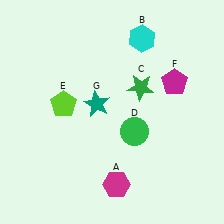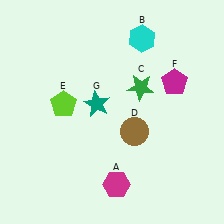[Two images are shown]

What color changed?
The circle (D) changed from green in Image 1 to brown in Image 2.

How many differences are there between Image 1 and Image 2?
There is 1 difference between the two images.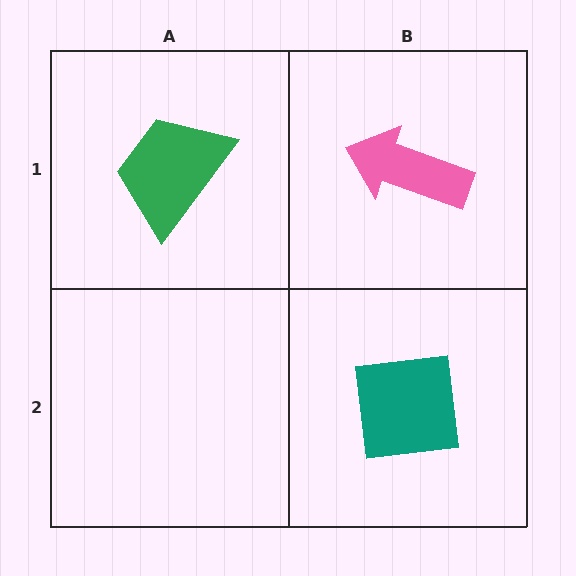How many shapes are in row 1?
2 shapes.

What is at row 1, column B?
A pink arrow.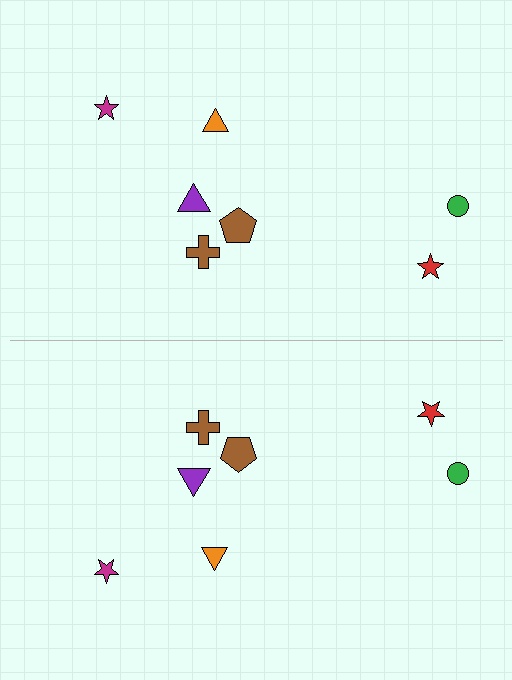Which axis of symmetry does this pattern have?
The pattern has a horizontal axis of symmetry running through the center of the image.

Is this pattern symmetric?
Yes, this pattern has bilateral (reflection) symmetry.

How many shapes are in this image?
There are 14 shapes in this image.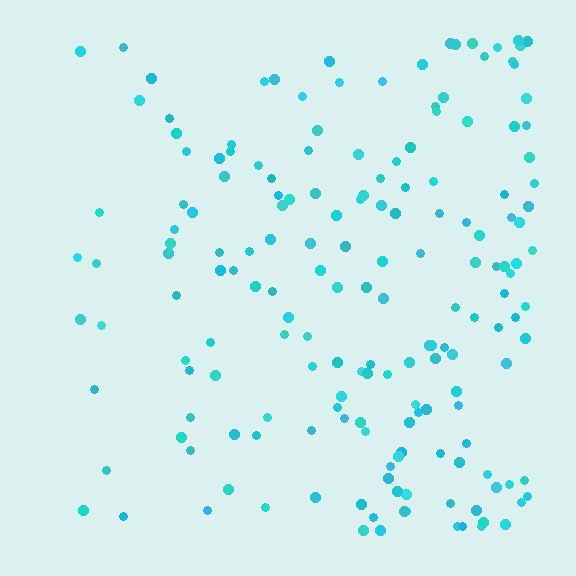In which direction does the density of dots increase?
From left to right, with the right side densest.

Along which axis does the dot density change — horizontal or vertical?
Horizontal.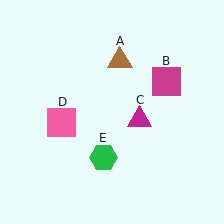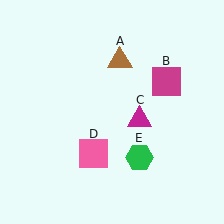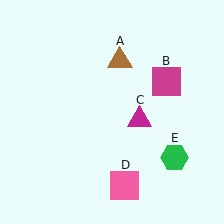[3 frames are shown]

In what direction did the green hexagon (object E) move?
The green hexagon (object E) moved right.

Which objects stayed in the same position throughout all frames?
Brown triangle (object A) and magenta square (object B) and magenta triangle (object C) remained stationary.